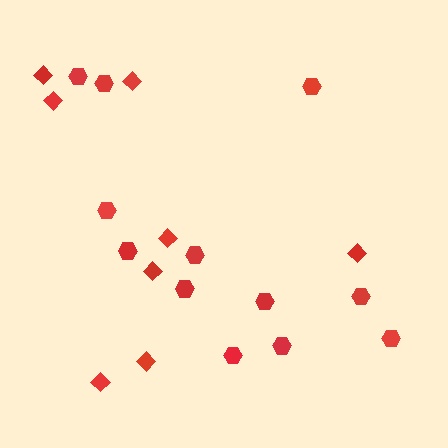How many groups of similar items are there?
There are 2 groups: one group of hexagons (12) and one group of diamonds (8).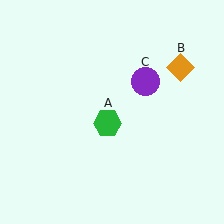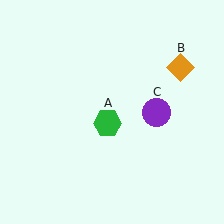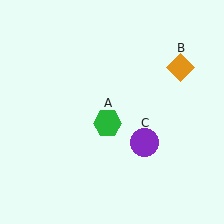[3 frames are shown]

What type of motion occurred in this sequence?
The purple circle (object C) rotated clockwise around the center of the scene.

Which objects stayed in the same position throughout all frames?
Green hexagon (object A) and orange diamond (object B) remained stationary.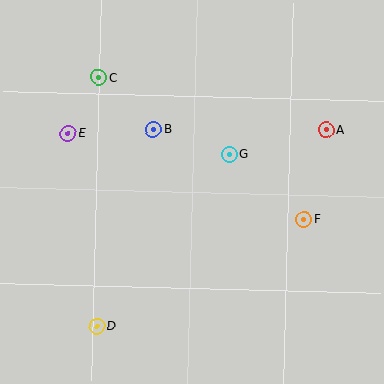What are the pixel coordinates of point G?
Point G is at (229, 154).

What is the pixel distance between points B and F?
The distance between B and F is 175 pixels.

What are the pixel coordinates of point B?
Point B is at (154, 129).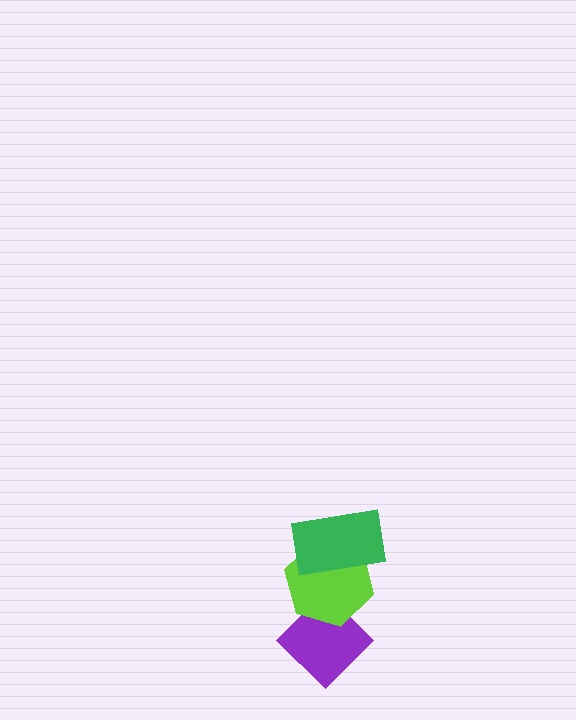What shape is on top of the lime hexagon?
The green rectangle is on top of the lime hexagon.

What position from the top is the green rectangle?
The green rectangle is 1st from the top.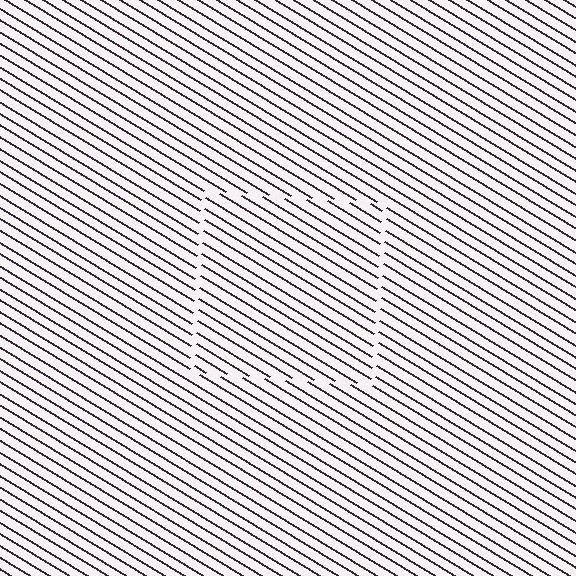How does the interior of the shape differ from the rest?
The interior of the shape contains the same grating, shifted by half a period — the contour is defined by the phase discontinuity where line-ends from the inner and outer gratings abut.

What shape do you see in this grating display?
An illusory square. The interior of the shape contains the same grating, shifted by half a period — the contour is defined by the phase discontinuity where line-ends from the inner and outer gratings abut.